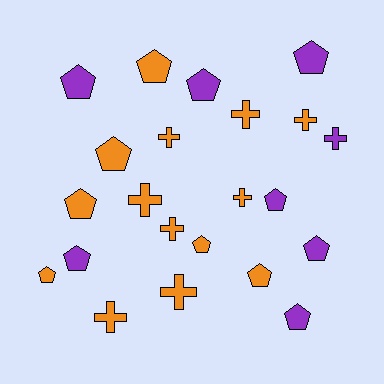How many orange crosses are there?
There are 8 orange crosses.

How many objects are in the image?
There are 22 objects.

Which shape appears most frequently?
Pentagon, with 13 objects.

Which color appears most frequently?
Orange, with 14 objects.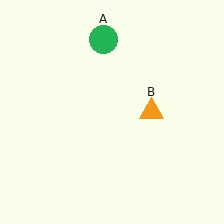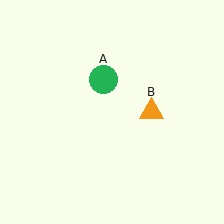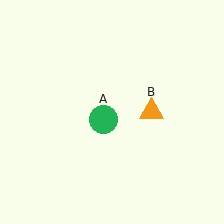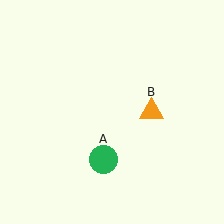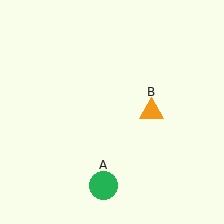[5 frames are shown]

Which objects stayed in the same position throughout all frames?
Orange triangle (object B) remained stationary.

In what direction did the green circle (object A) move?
The green circle (object A) moved down.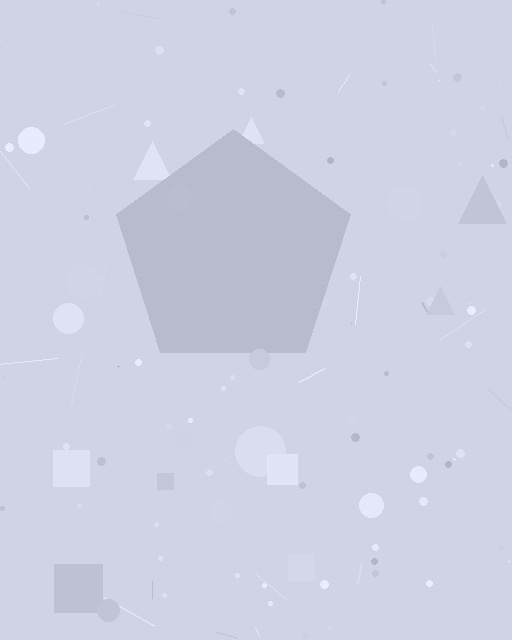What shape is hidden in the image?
A pentagon is hidden in the image.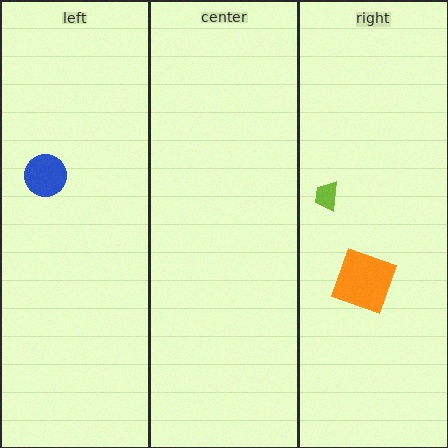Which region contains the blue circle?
The left region.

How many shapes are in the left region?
1.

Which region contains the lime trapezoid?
The right region.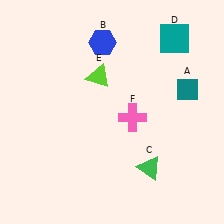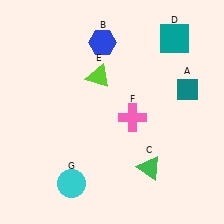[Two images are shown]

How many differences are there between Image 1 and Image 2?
There is 1 difference between the two images.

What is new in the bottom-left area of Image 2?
A cyan circle (G) was added in the bottom-left area of Image 2.